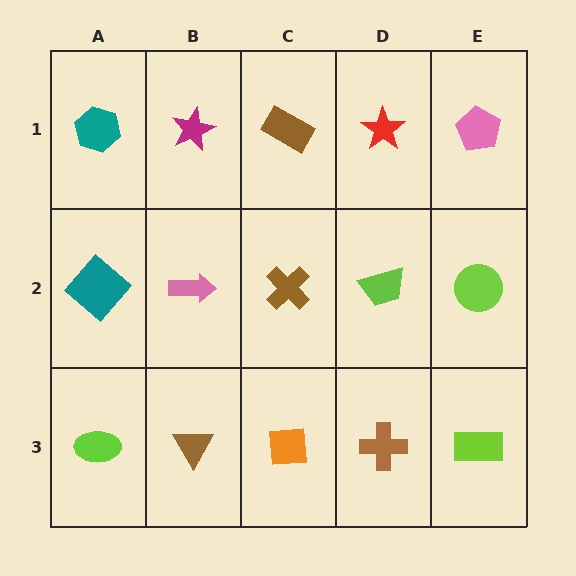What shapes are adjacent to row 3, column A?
A teal diamond (row 2, column A), a brown triangle (row 3, column B).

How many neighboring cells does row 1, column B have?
3.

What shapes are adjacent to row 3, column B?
A pink arrow (row 2, column B), a lime ellipse (row 3, column A), an orange square (row 3, column C).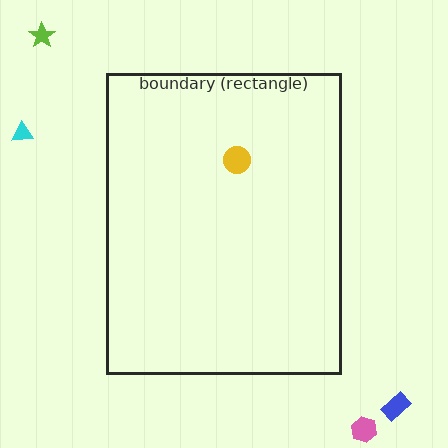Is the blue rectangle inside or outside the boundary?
Outside.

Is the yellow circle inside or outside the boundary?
Inside.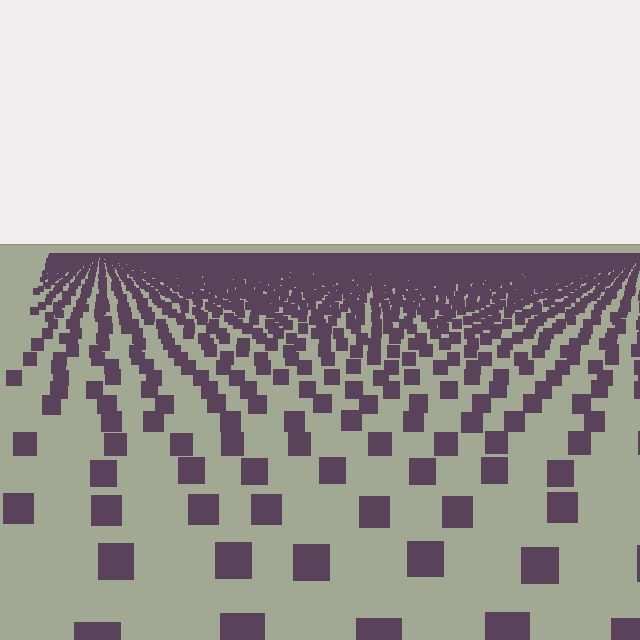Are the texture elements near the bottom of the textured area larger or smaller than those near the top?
Larger. Near the bottom, elements are closer to the viewer and appear at a bigger on-screen size.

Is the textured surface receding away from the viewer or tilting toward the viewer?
The surface is receding away from the viewer. Texture elements get smaller and denser toward the top.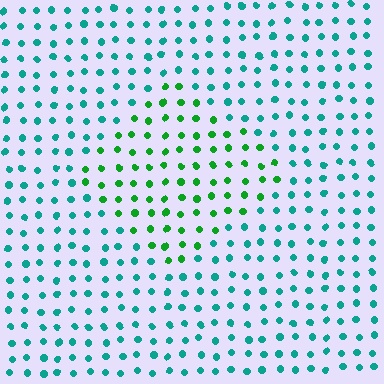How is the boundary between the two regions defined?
The boundary is defined purely by a slight shift in hue (about 44 degrees). Spacing, size, and orientation are identical on both sides.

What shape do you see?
I see a diamond.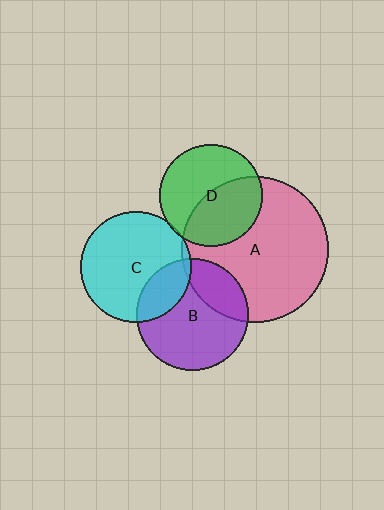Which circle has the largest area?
Circle A (pink).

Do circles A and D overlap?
Yes.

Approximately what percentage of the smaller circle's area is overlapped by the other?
Approximately 45%.